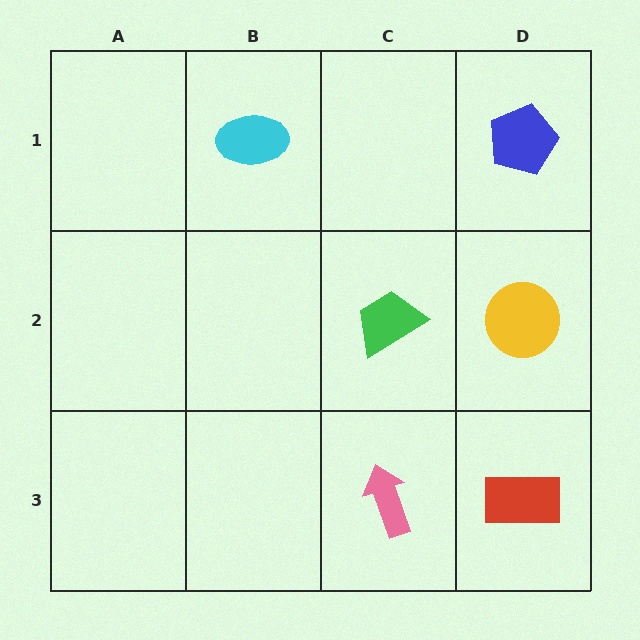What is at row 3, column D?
A red rectangle.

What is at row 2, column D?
A yellow circle.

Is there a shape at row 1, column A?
No, that cell is empty.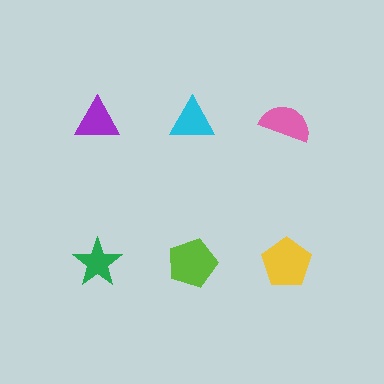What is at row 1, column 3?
A pink semicircle.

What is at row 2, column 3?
A yellow pentagon.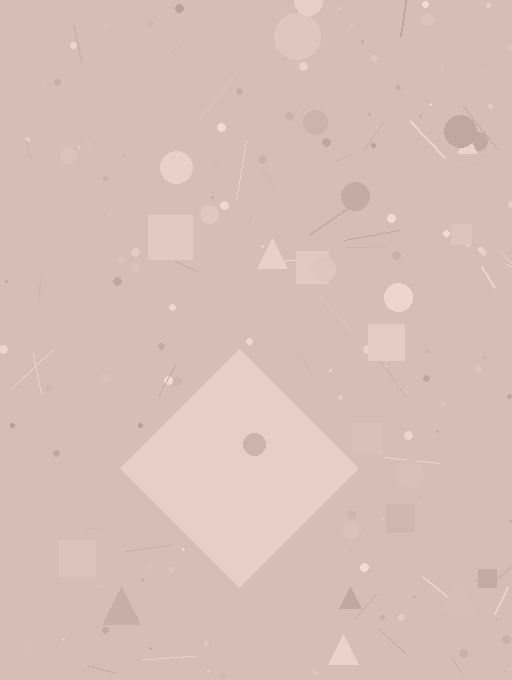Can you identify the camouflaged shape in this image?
The camouflaged shape is a diamond.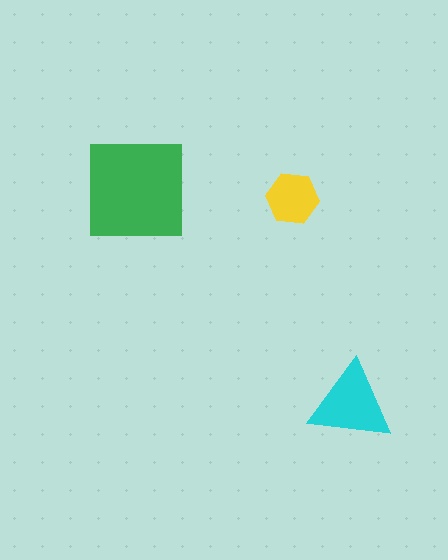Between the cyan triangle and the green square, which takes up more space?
The green square.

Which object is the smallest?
The yellow hexagon.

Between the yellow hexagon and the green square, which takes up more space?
The green square.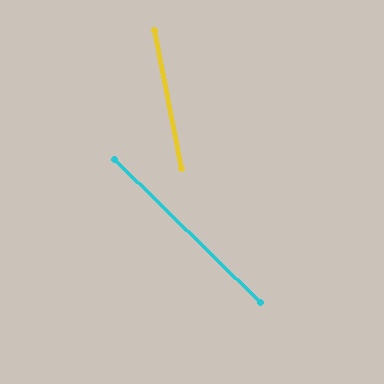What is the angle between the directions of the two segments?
Approximately 35 degrees.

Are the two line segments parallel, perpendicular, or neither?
Neither parallel nor perpendicular — they differ by about 35°.